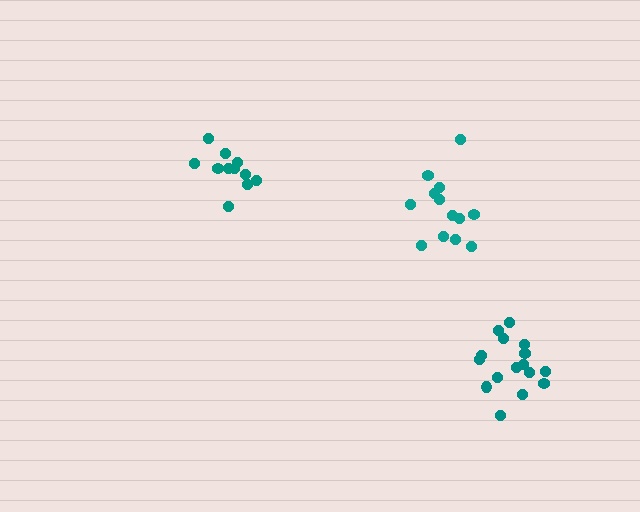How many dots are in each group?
Group 1: 16 dots, Group 2: 11 dots, Group 3: 13 dots (40 total).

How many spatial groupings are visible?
There are 3 spatial groupings.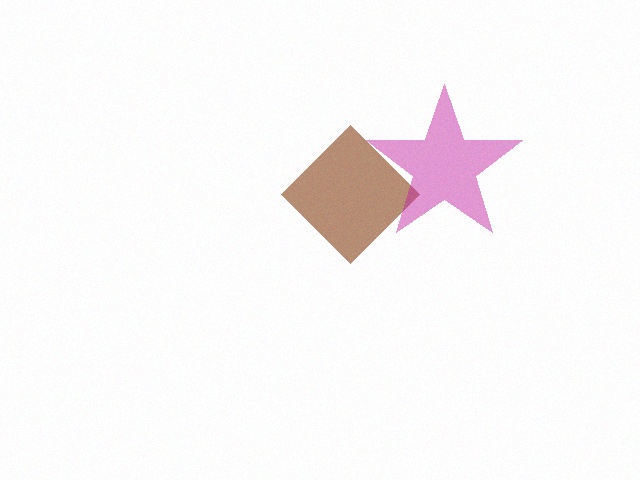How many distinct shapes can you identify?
There are 2 distinct shapes: a brown diamond, a magenta star.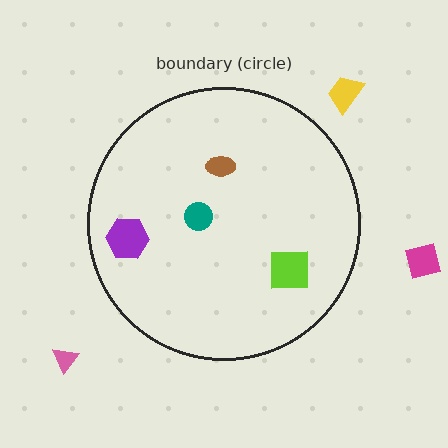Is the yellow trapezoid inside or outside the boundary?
Outside.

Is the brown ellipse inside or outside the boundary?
Inside.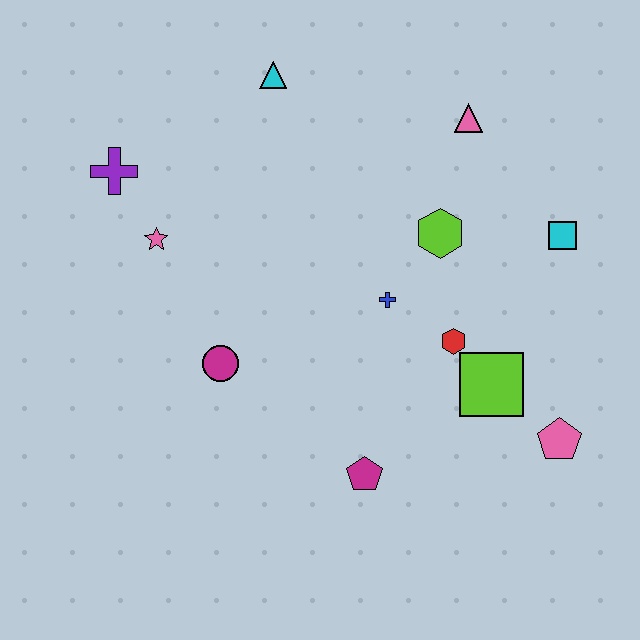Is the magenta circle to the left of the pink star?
No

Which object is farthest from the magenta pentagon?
The cyan triangle is farthest from the magenta pentagon.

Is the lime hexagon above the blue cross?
Yes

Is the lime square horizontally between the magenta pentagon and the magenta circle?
No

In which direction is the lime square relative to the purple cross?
The lime square is to the right of the purple cross.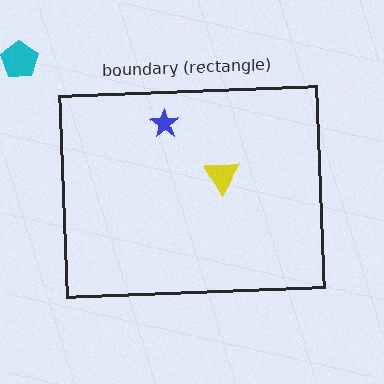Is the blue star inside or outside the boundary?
Inside.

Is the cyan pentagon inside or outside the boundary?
Outside.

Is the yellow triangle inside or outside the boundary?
Inside.